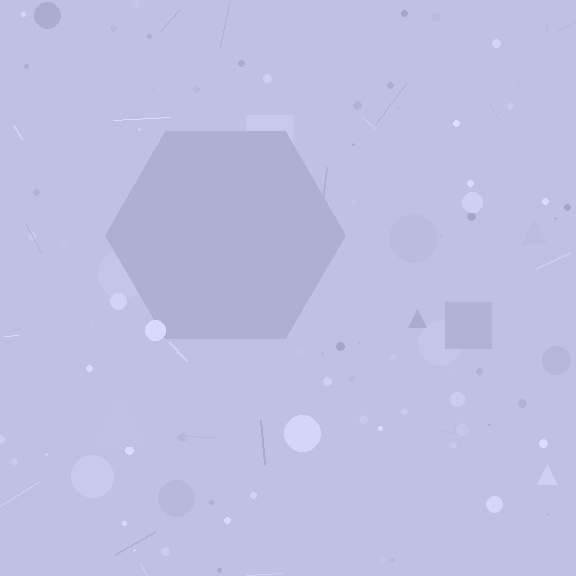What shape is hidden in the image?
A hexagon is hidden in the image.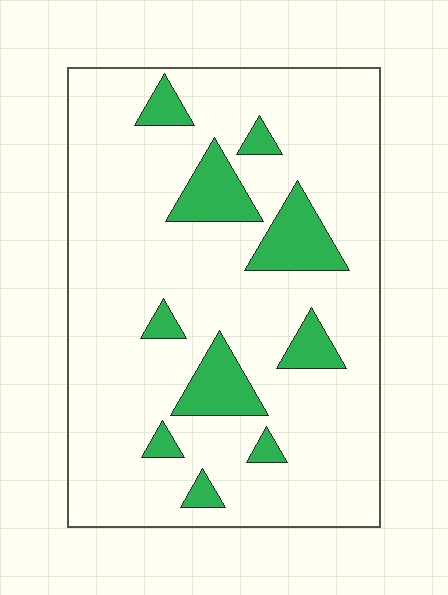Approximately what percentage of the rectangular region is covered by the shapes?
Approximately 15%.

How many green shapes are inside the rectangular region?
10.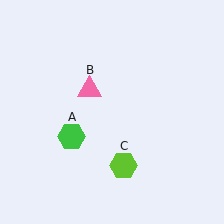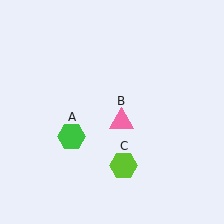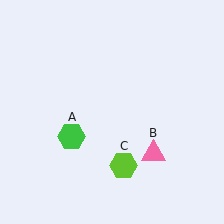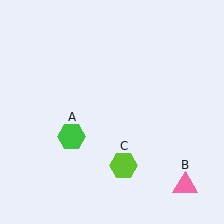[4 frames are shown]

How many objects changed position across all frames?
1 object changed position: pink triangle (object B).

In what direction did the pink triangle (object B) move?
The pink triangle (object B) moved down and to the right.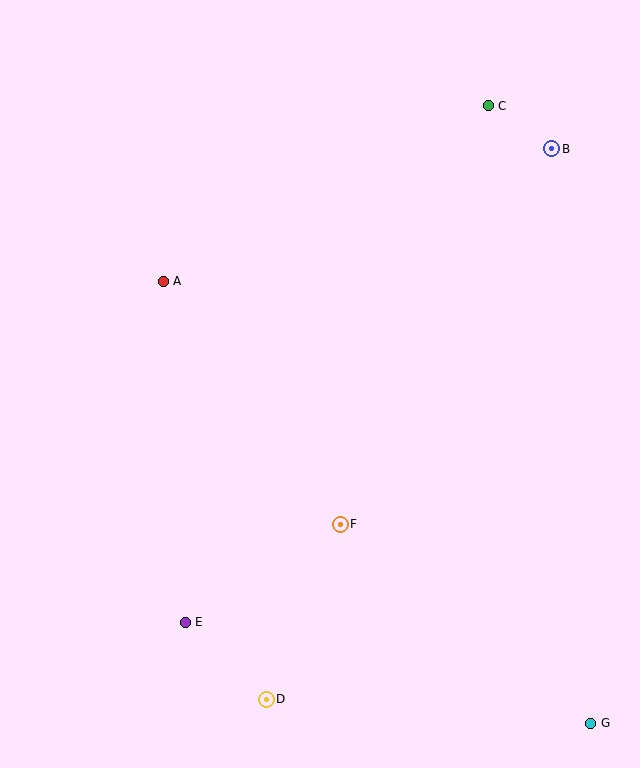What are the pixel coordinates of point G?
Point G is at (591, 723).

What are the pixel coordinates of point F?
Point F is at (340, 524).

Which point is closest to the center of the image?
Point F at (340, 524) is closest to the center.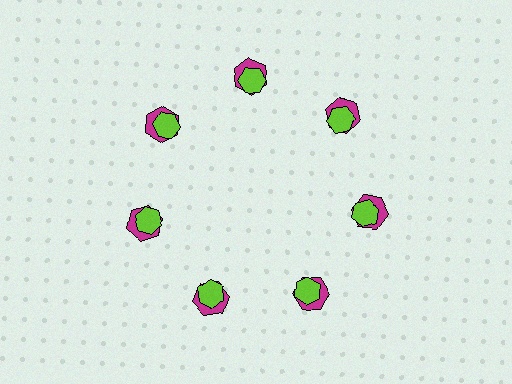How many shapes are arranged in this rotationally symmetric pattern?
There are 14 shapes, arranged in 7 groups of 2.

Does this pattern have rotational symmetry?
Yes, this pattern has 7-fold rotational symmetry. It looks the same after rotating 51 degrees around the center.